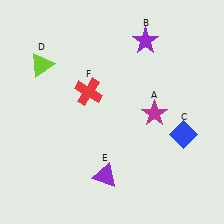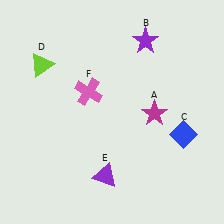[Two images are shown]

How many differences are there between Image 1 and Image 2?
There is 1 difference between the two images.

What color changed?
The cross (F) changed from red in Image 1 to pink in Image 2.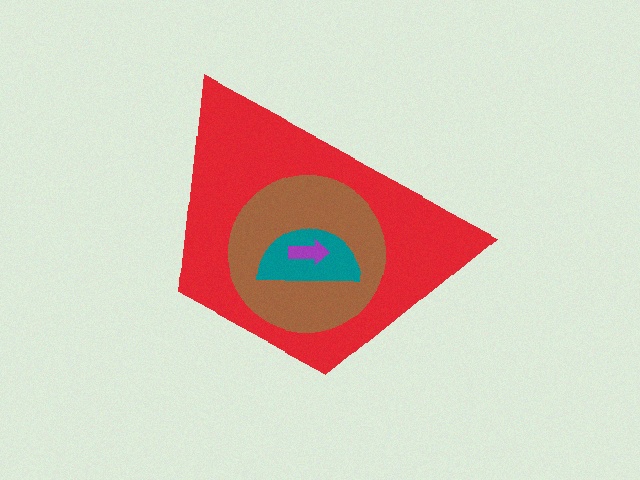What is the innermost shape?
The purple arrow.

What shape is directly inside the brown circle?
The teal semicircle.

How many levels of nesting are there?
4.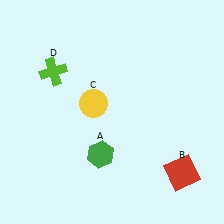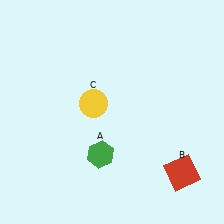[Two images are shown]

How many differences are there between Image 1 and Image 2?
There is 1 difference between the two images.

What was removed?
The lime cross (D) was removed in Image 2.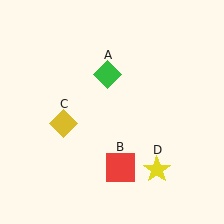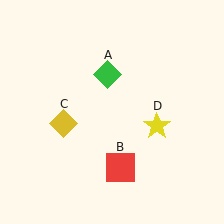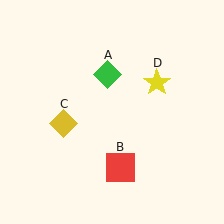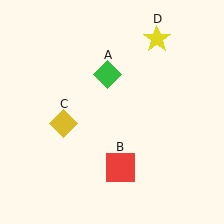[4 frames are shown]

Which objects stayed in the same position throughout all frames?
Green diamond (object A) and red square (object B) and yellow diamond (object C) remained stationary.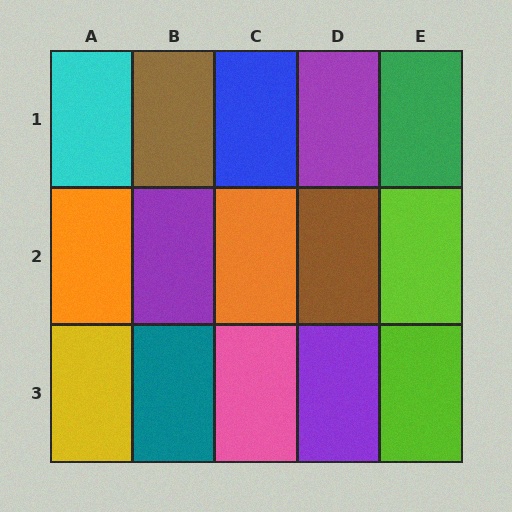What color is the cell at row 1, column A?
Cyan.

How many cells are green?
1 cell is green.